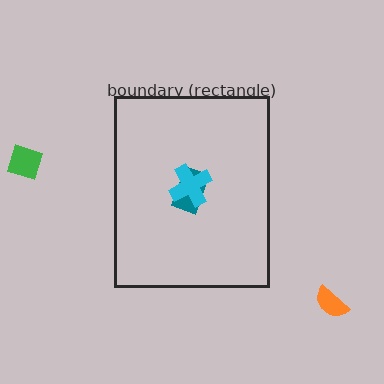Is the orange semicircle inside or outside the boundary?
Outside.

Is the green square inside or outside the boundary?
Outside.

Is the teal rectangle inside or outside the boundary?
Inside.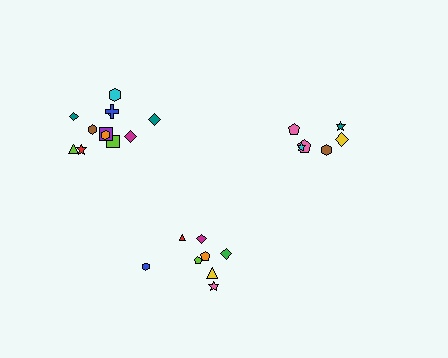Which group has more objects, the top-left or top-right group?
The top-left group.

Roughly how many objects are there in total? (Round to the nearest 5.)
Roughly 25 objects in total.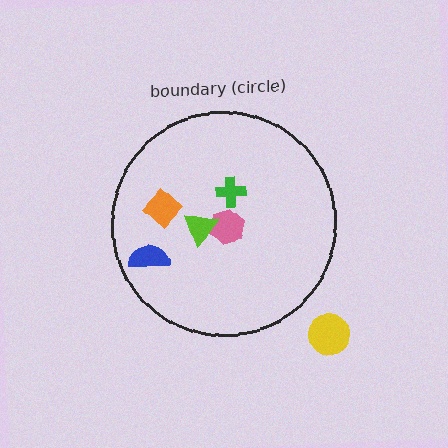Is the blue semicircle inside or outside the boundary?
Inside.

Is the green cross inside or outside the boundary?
Inside.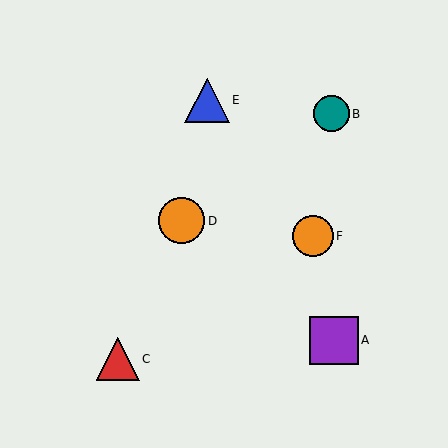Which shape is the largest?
The purple square (labeled A) is the largest.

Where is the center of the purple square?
The center of the purple square is at (334, 340).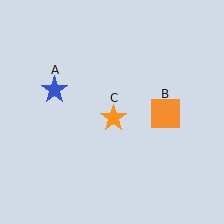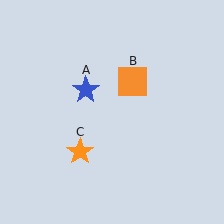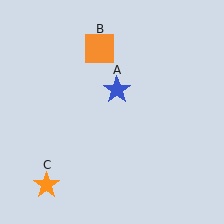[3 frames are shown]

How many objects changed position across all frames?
3 objects changed position: blue star (object A), orange square (object B), orange star (object C).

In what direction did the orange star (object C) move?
The orange star (object C) moved down and to the left.